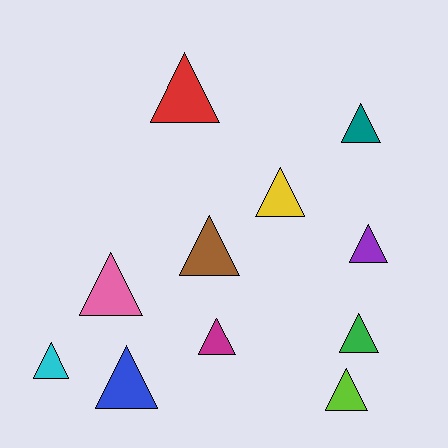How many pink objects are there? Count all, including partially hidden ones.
There is 1 pink object.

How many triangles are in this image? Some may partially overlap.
There are 11 triangles.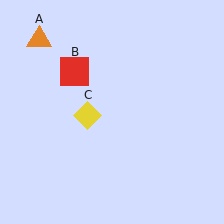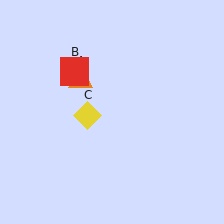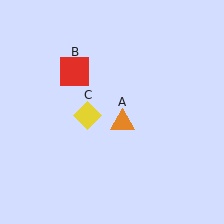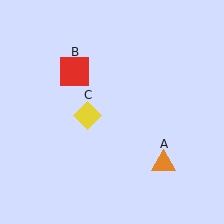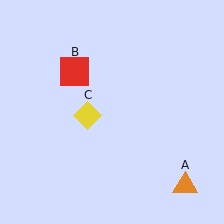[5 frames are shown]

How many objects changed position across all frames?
1 object changed position: orange triangle (object A).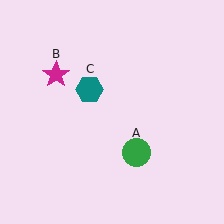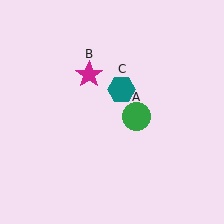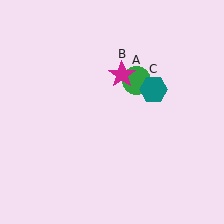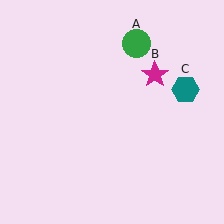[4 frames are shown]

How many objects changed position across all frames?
3 objects changed position: green circle (object A), magenta star (object B), teal hexagon (object C).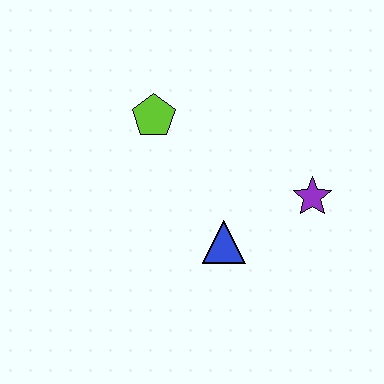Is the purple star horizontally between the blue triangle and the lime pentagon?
No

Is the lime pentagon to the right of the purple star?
No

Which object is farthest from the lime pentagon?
The purple star is farthest from the lime pentagon.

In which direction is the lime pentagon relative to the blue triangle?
The lime pentagon is above the blue triangle.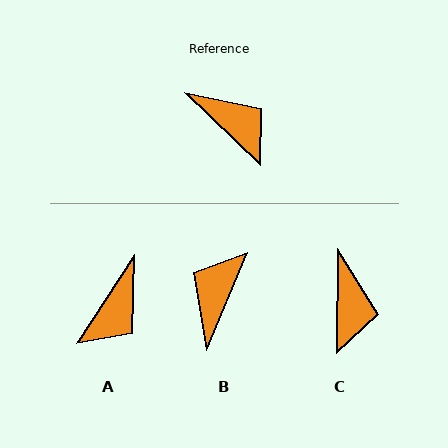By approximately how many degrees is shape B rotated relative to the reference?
Approximately 111 degrees counter-clockwise.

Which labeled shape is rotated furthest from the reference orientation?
B, about 111 degrees away.